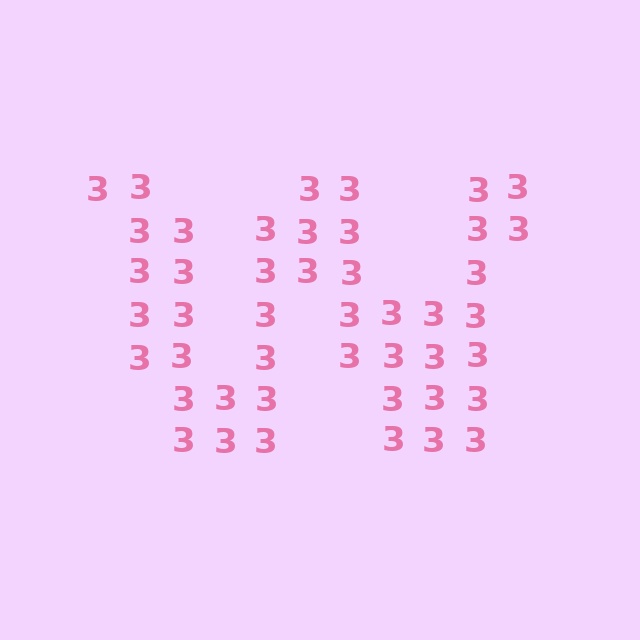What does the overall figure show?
The overall figure shows the letter W.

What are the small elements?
The small elements are digit 3's.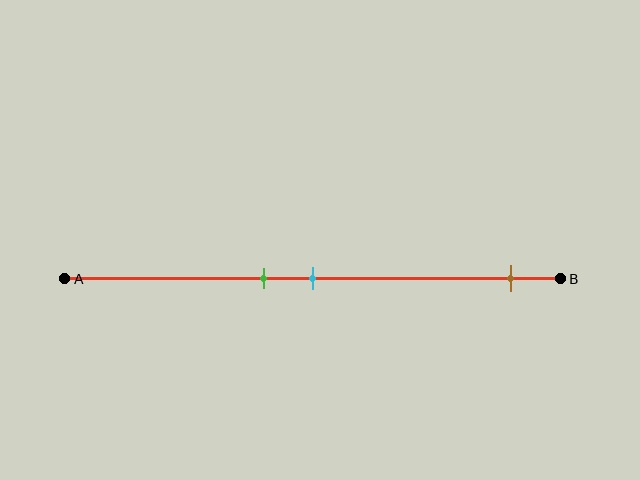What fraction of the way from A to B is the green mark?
The green mark is approximately 40% (0.4) of the way from A to B.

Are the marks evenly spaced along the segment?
No, the marks are not evenly spaced.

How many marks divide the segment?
There are 3 marks dividing the segment.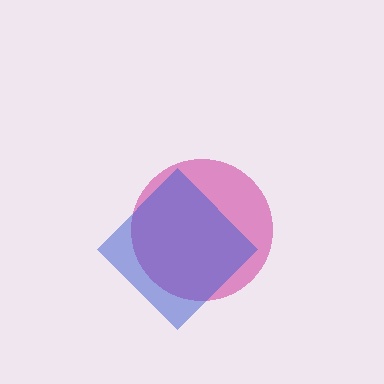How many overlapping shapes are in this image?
There are 2 overlapping shapes in the image.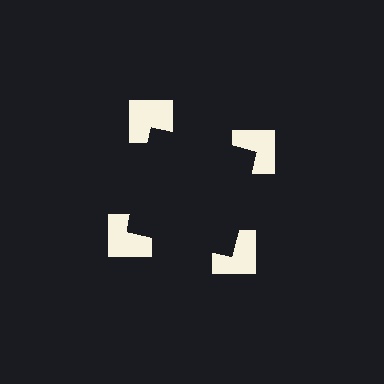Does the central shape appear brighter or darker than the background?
It typically appears slightly darker than the background, even though no actual brightness change is drawn.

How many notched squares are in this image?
There are 4 — one at each vertex of the illusory square.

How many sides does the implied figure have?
4 sides.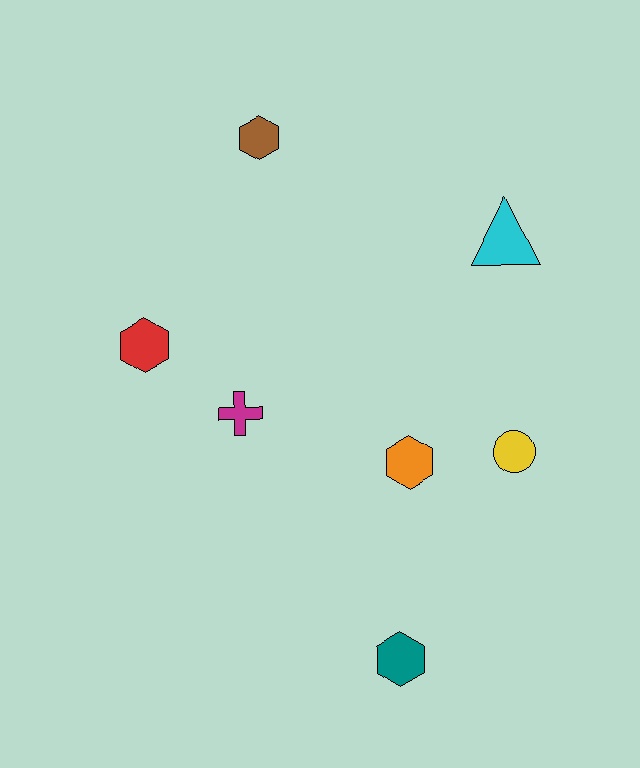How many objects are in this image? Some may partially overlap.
There are 7 objects.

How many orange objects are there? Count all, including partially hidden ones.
There is 1 orange object.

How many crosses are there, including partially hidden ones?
There is 1 cross.